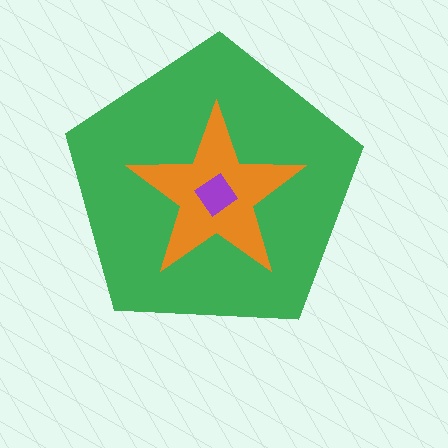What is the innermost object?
The purple diamond.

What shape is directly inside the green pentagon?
The orange star.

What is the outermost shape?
The green pentagon.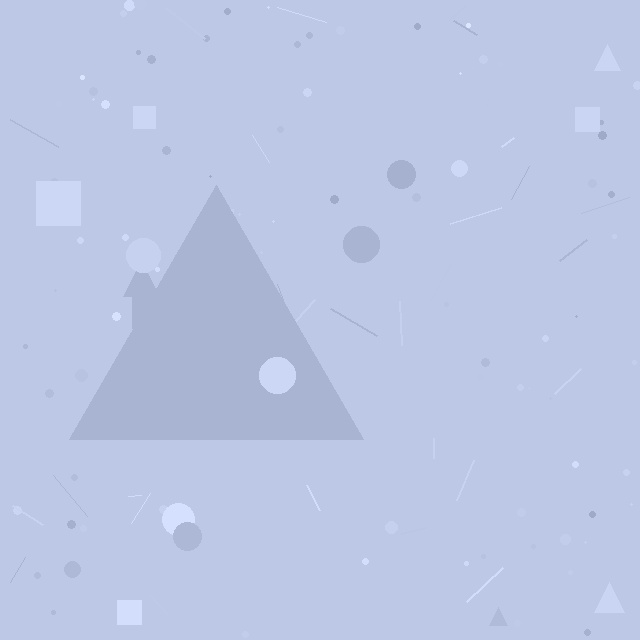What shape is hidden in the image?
A triangle is hidden in the image.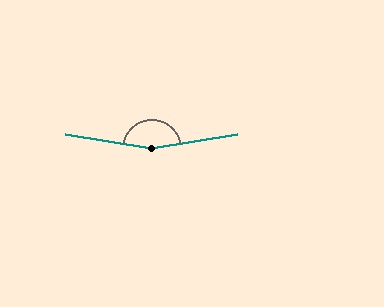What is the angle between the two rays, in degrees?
Approximately 161 degrees.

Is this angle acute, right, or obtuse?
It is obtuse.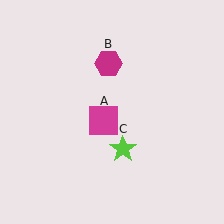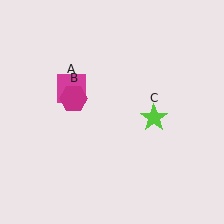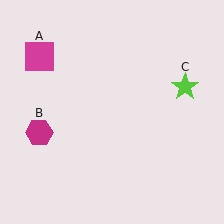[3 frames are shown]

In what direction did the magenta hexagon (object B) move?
The magenta hexagon (object B) moved down and to the left.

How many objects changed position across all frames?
3 objects changed position: magenta square (object A), magenta hexagon (object B), lime star (object C).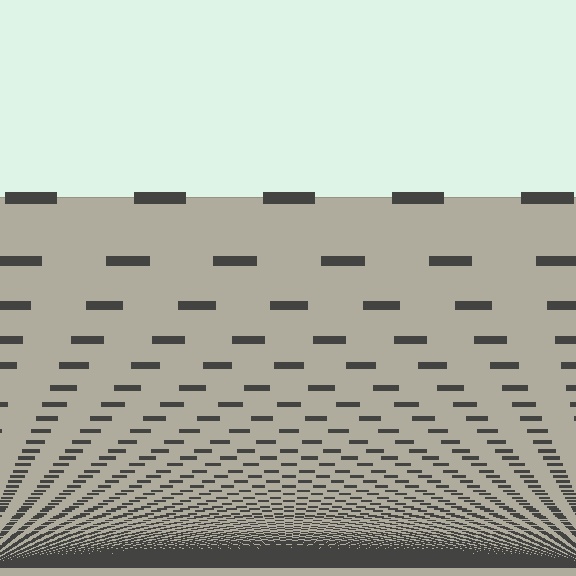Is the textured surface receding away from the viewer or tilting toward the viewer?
The surface appears to tilt toward the viewer. Texture elements get larger and sparser toward the top.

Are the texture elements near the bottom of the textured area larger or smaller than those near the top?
Smaller. The gradient is inverted — elements near the bottom are smaller and denser.